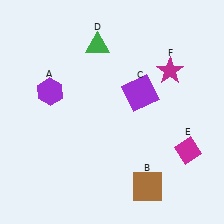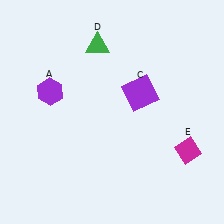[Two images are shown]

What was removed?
The brown square (B), the magenta star (F) were removed in Image 2.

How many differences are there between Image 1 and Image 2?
There are 2 differences between the two images.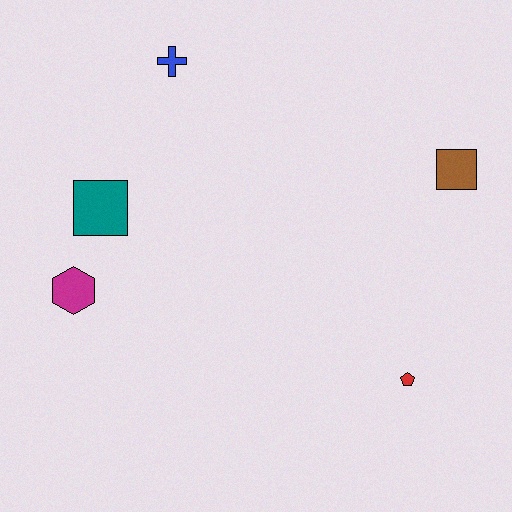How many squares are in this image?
There are 2 squares.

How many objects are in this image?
There are 5 objects.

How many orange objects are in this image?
There are no orange objects.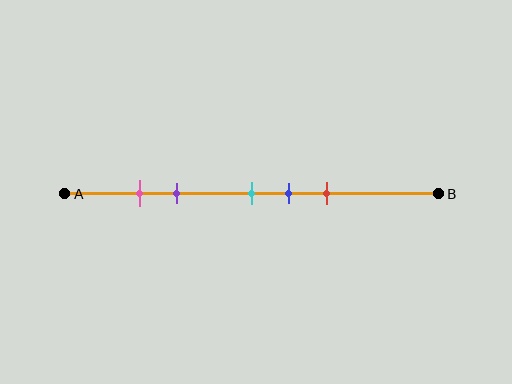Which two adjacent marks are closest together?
The pink and purple marks are the closest adjacent pair.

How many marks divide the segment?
There are 5 marks dividing the segment.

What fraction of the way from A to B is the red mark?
The red mark is approximately 70% (0.7) of the way from A to B.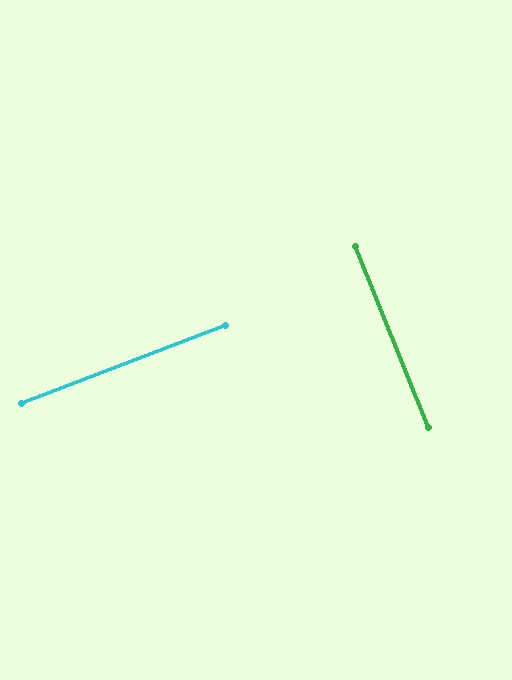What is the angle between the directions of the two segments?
Approximately 89 degrees.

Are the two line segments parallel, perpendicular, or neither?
Perpendicular — they meet at approximately 89°.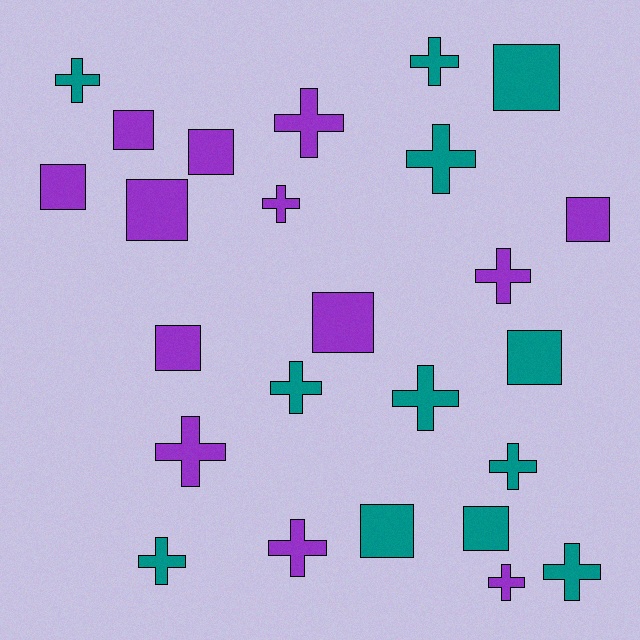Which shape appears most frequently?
Cross, with 14 objects.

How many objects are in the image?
There are 25 objects.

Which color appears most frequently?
Purple, with 13 objects.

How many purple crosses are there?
There are 6 purple crosses.